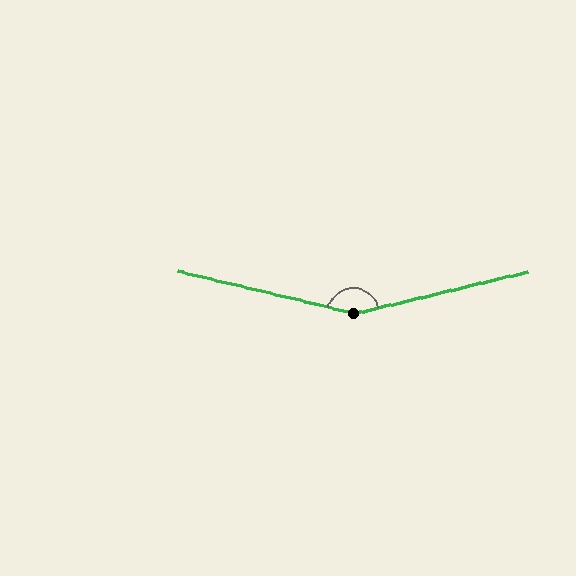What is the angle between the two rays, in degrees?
Approximately 153 degrees.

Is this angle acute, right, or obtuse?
It is obtuse.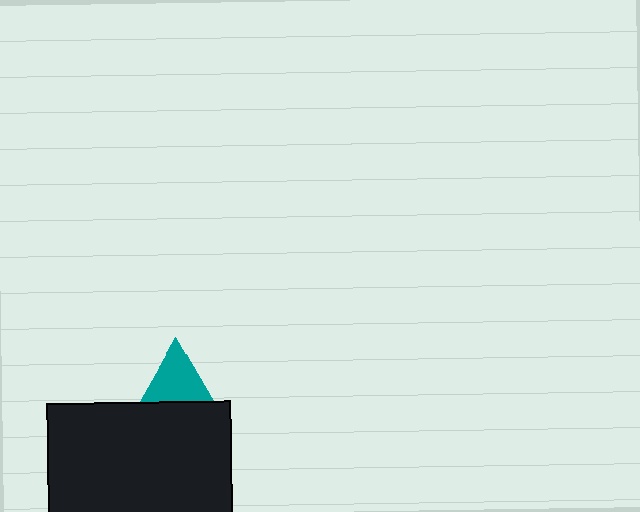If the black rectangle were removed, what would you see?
You would see the complete teal triangle.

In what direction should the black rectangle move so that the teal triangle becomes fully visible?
The black rectangle should move down. That is the shortest direction to clear the overlap and leave the teal triangle fully visible.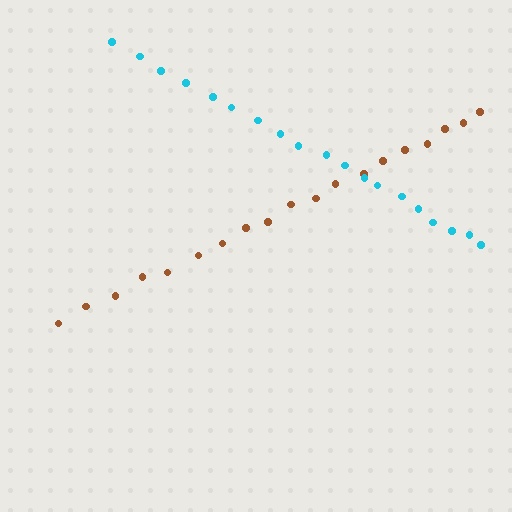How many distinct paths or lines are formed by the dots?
There are 2 distinct paths.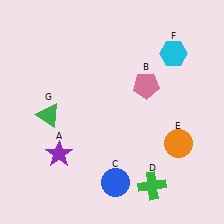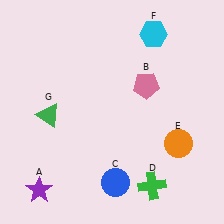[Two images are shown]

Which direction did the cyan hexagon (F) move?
The cyan hexagon (F) moved left.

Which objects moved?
The objects that moved are: the purple star (A), the cyan hexagon (F).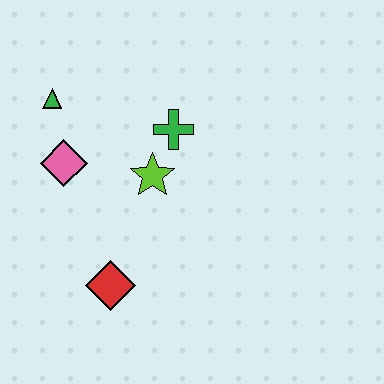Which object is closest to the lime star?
The green cross is closest to the lime star.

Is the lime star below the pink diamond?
Yes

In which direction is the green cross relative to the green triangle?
The green cross is to the right of the green triangle.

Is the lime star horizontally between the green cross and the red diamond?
Yes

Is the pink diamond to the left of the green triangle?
No